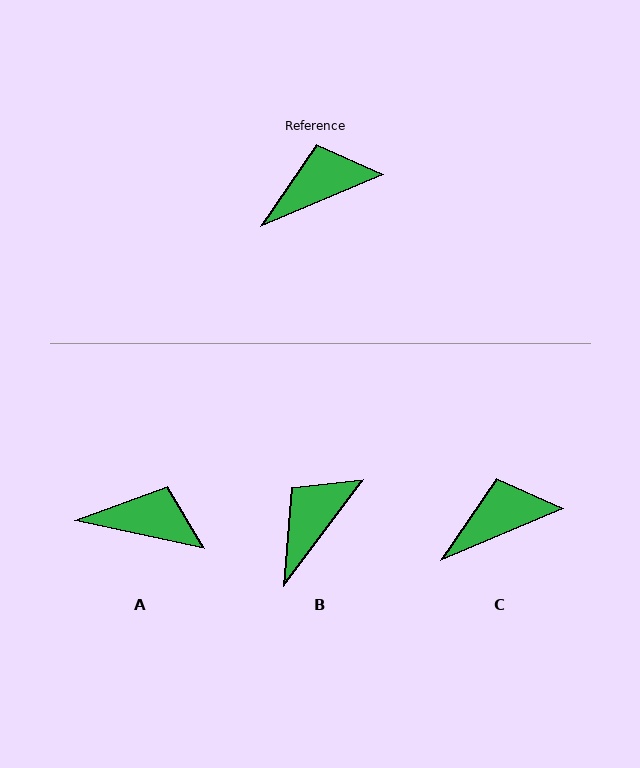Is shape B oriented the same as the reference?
No, it is off by about 30 degrees.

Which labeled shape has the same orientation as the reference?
C.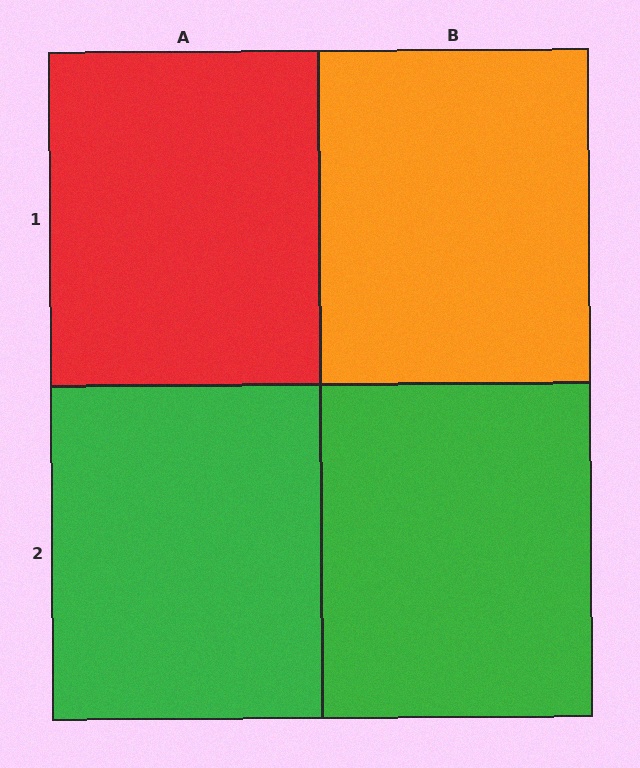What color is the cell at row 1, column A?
Red.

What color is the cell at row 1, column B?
Orange.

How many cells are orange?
1 cell is orange.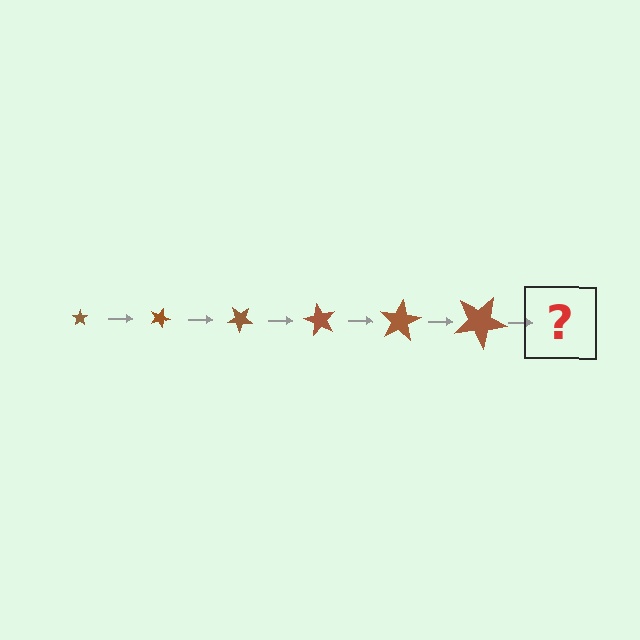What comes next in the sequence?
The next element should be a star, larger than the previous one and rotated 120 degrees from the start.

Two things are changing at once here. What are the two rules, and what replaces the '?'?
The two rules are that the star grows larger each step and it rotates 20 degrees each step. The '?' should be a star, larger than the previous one and rotated 120 degrees from the start.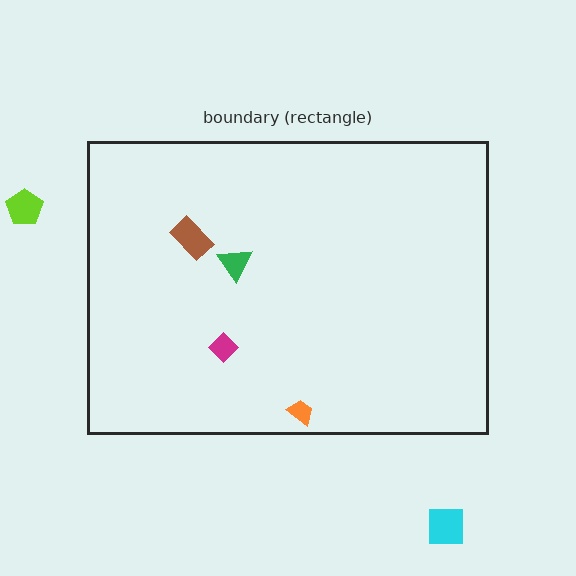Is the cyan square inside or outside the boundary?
Outside.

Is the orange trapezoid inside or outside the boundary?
Inside.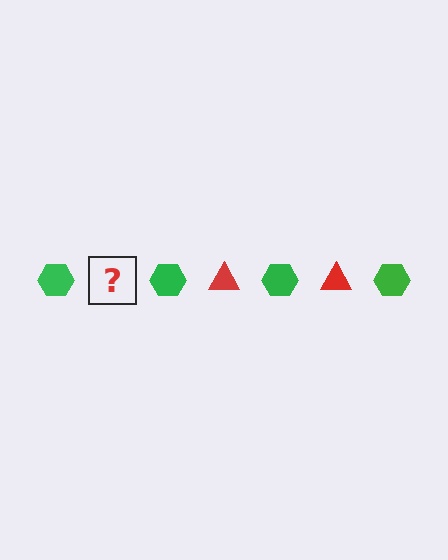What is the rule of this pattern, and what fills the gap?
The rule is that the pattern alternates between green hexagon and red triangle. The gap should be filled with a red triangle.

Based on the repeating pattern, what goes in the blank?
The blank should be a red triangle.